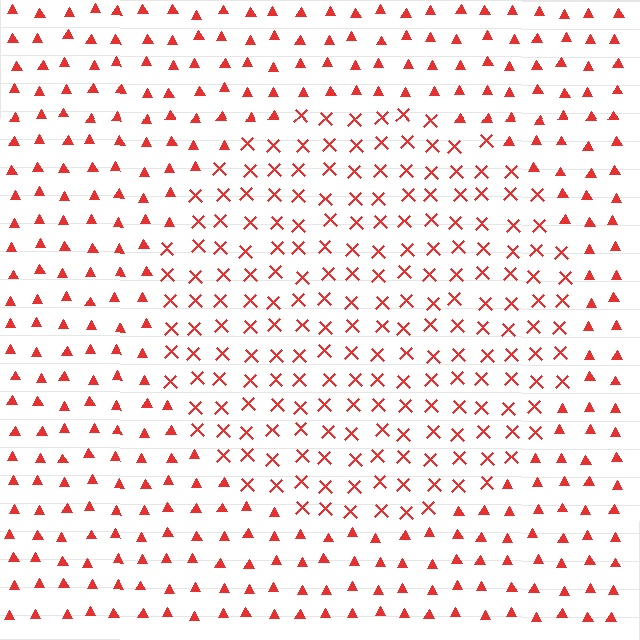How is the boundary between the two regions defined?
The boundary is defined by a change in element shape: X marks inside vs. triangles outside. All elements share the same color and spacing.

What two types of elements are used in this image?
The image uses X marks inside the circle region and triangles outside it.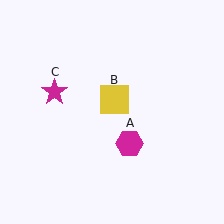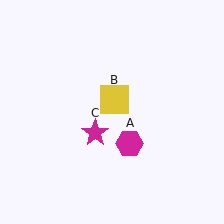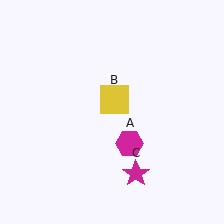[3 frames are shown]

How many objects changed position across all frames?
1 object changed position: magenta star (object C).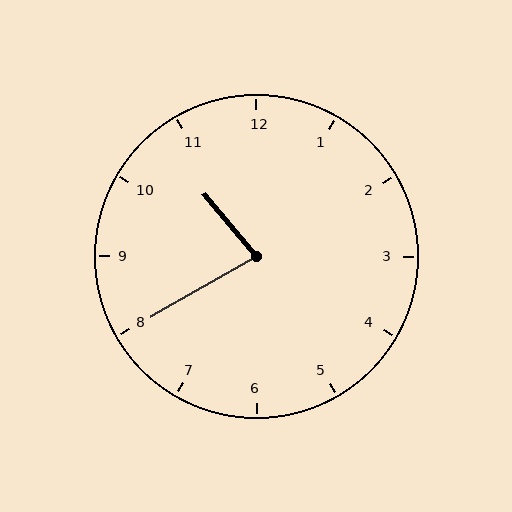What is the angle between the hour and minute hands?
Approximately 80 degrees.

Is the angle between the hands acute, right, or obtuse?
It is acute.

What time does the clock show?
10:40.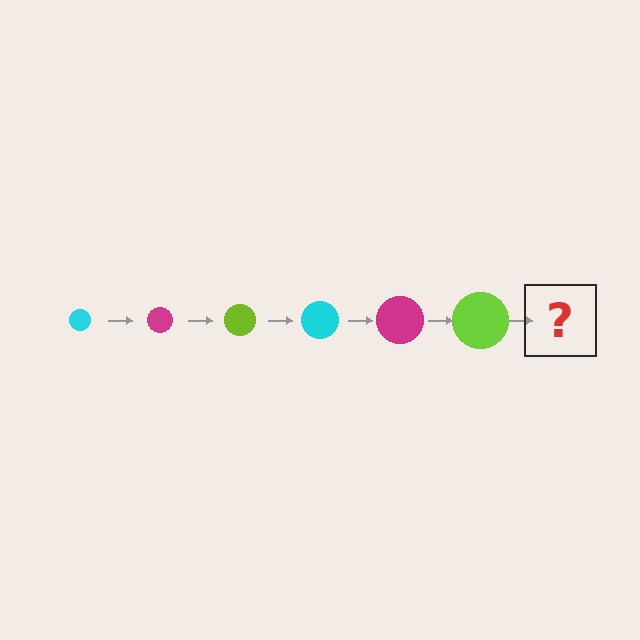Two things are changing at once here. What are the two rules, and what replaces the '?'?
The two rules are that the circle grows larger each step and the color cycles through cyan, magenta, and lime. The '?' should be a cyan circle, larger than the previous one.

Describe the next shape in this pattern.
It should be a cyan circle, larger than the previous one.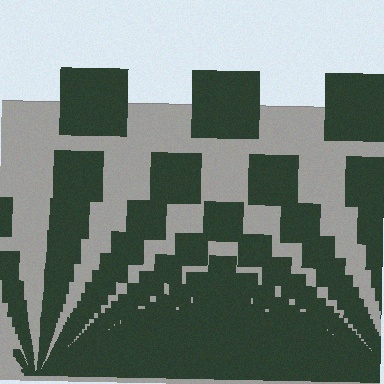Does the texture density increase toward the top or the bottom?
Density increases toward the bottom.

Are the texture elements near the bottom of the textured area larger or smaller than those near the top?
Smaller. The gradient is inverted — elements near the bottom are smaller and denser.